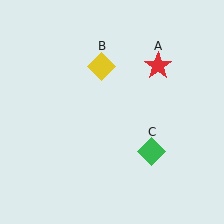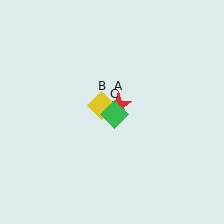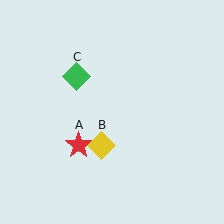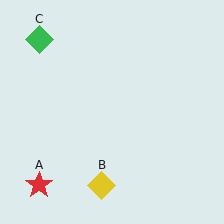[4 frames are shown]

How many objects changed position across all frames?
3 objects changed position: red star (object A), yellow diamond (object B), green diamond (object C).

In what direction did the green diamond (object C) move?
The green diamond (object C) moved up and to the left.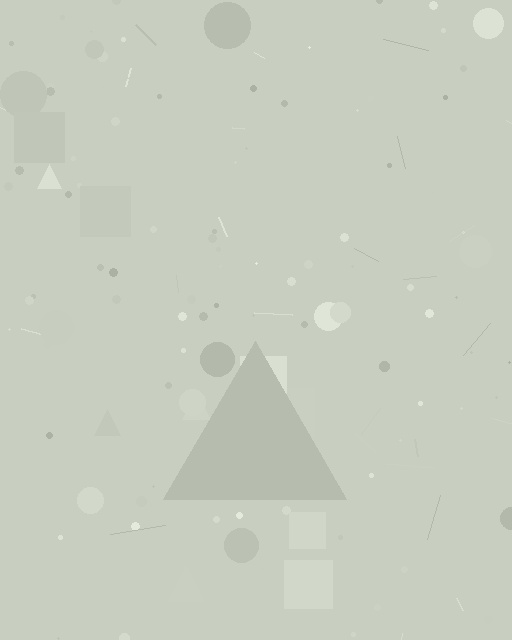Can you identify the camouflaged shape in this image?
The camouflaged shape is a triangle.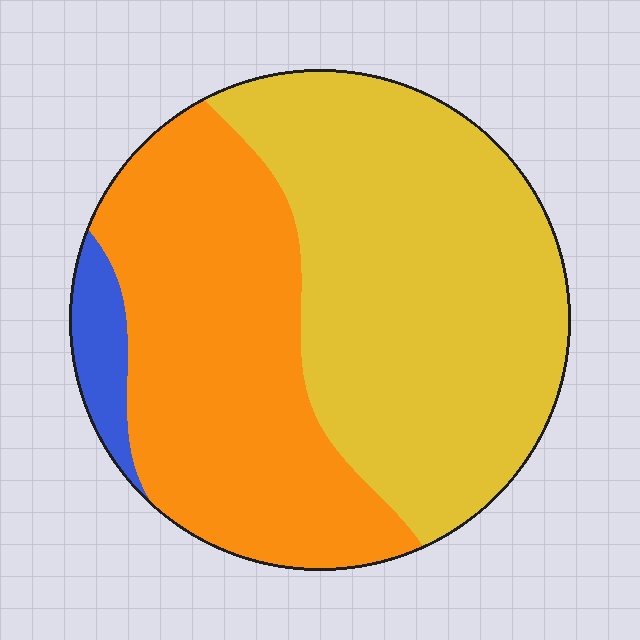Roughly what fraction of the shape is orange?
Orange covers 42% of the shape.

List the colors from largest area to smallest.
From largest to smallest: yellow, orange, blue.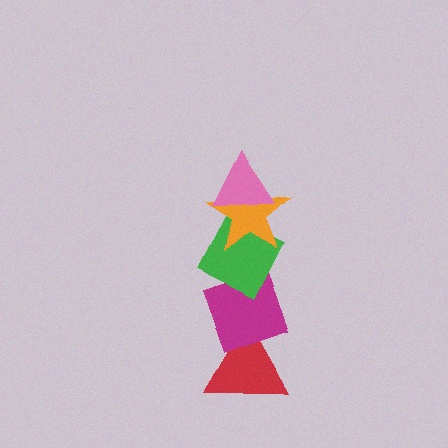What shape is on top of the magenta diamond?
The green diamond is on top of the magenta diamond.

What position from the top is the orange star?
The orange star is 2nd from the top.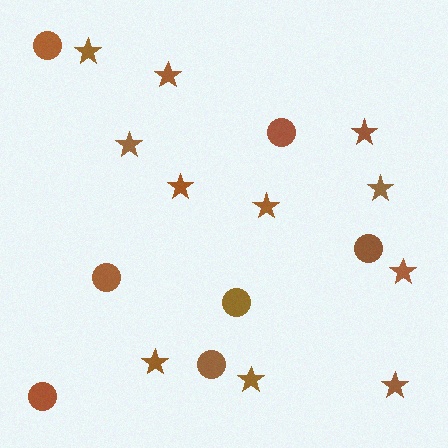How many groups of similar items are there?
There are 2 groups: one group of stars (11) and one group of circles (7).